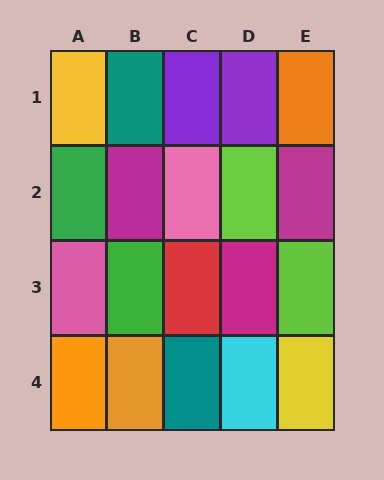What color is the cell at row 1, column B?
Teal.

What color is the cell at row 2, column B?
Magenta.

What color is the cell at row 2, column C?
Pink.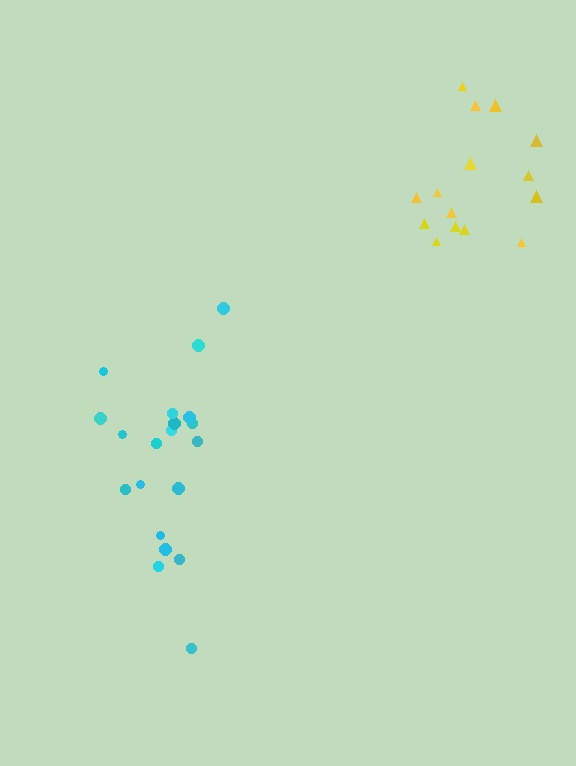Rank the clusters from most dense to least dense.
cyan, yellow.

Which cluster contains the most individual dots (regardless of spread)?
Cyan (20).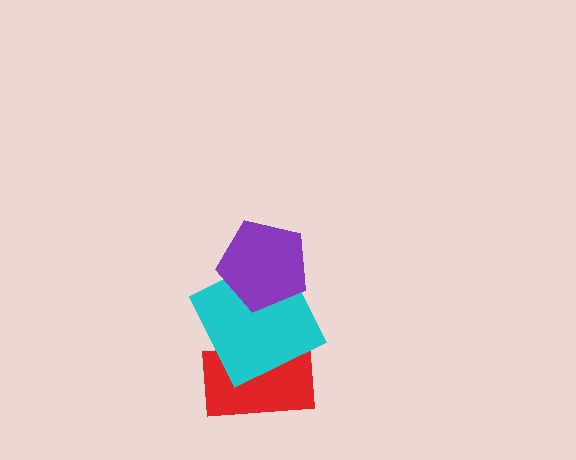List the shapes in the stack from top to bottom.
From top to bottom: the purple pentagon, the cyan square, the red rectangle.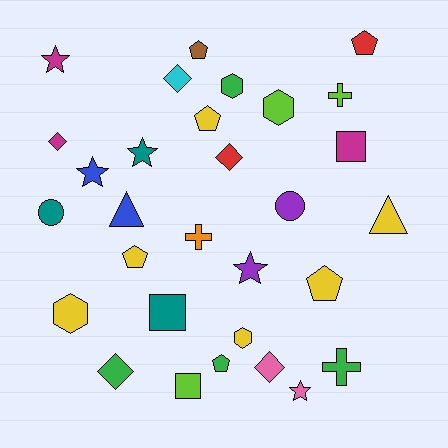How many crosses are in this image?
There are 3 crosses.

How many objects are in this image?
There are 30 objects.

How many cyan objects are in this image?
There is 1 cyan object.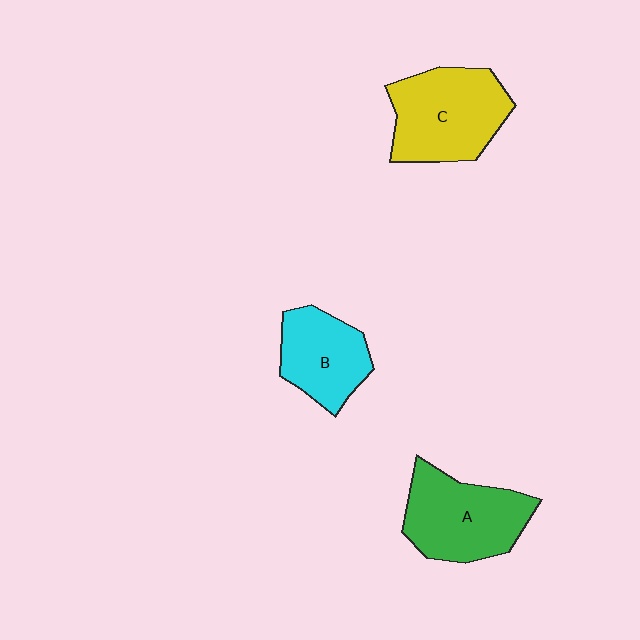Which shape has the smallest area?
Shape B (cyan).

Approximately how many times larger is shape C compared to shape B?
Approximately 1.4 times.